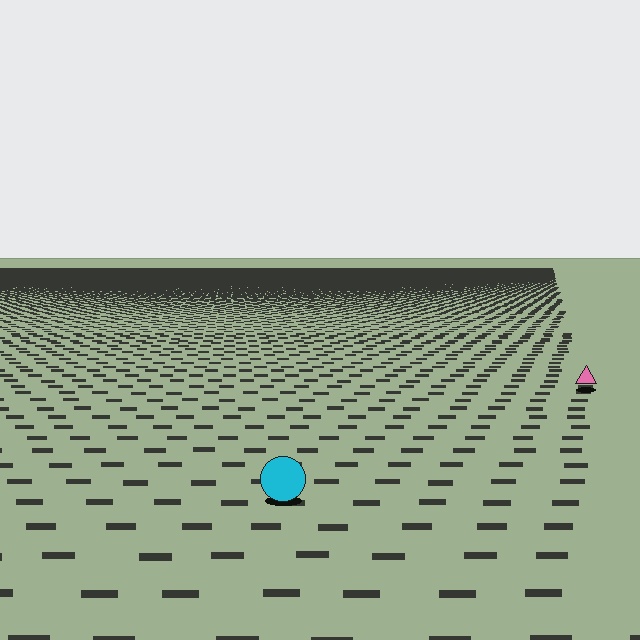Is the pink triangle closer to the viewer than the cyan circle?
No. The cyan circle is closer — you can tell from the texture gradient: the ground texture is coarser near it.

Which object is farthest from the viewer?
The pink triangle is farthest from the viewer. It appears smaller and the ground texture around it is denser.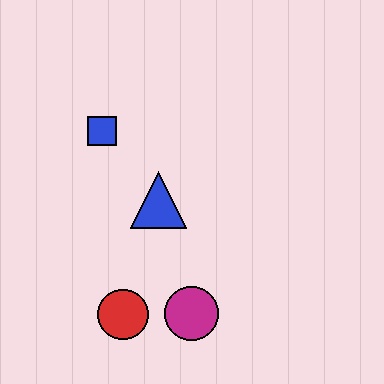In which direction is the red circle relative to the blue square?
The red circle is below the blue square.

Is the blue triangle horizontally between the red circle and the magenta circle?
Yes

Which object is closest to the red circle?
The magenta circle is closest to the red circle.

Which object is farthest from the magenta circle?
The blue square is farthest from the magenta circle.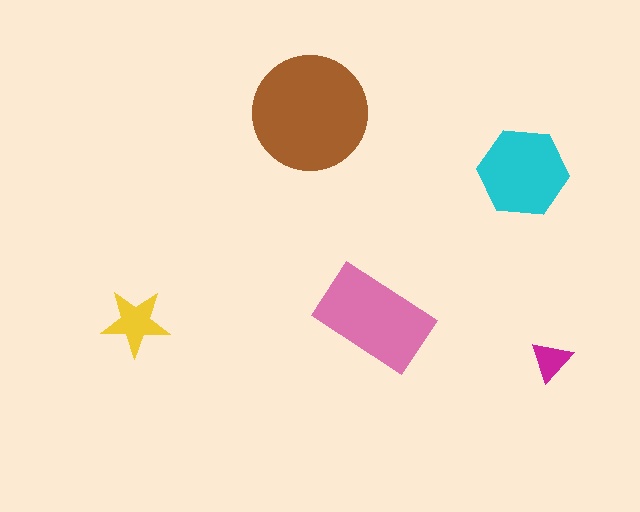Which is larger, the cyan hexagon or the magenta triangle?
The cyan hexagon.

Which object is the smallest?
The magenta triangle.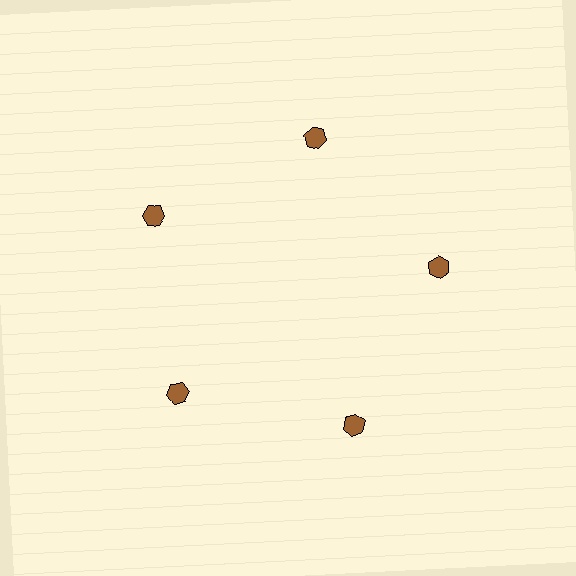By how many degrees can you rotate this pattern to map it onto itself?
The pattern maps onto itself every 72 degrees of rotation.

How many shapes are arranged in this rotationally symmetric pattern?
There are 5 shapes, arranged in 5 groups of 1.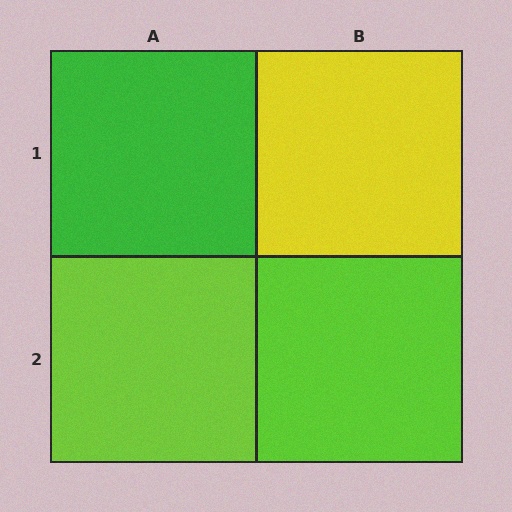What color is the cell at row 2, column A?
Lime.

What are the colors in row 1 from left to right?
Green, yellow.